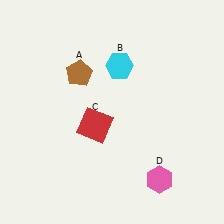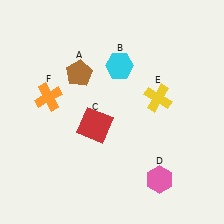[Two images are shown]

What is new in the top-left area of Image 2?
An orange cross (F) was added in the top-left area of Image 2.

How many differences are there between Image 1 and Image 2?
There are 2 differences between the two images.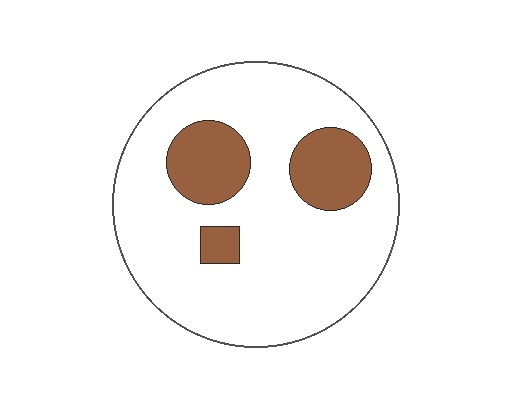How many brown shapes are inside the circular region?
3.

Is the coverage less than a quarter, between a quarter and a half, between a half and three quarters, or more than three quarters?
Less than a quarter.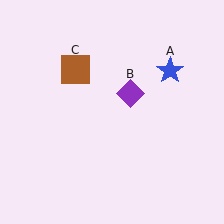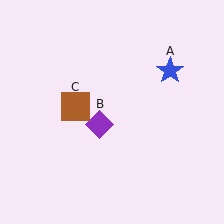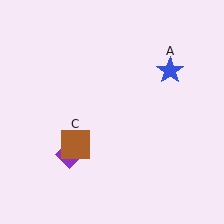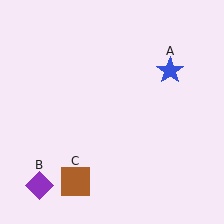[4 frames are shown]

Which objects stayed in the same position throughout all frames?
Blue star (object A) remained stationary.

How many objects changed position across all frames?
2 objects changed position: purple diamond (object B), brown square (object C).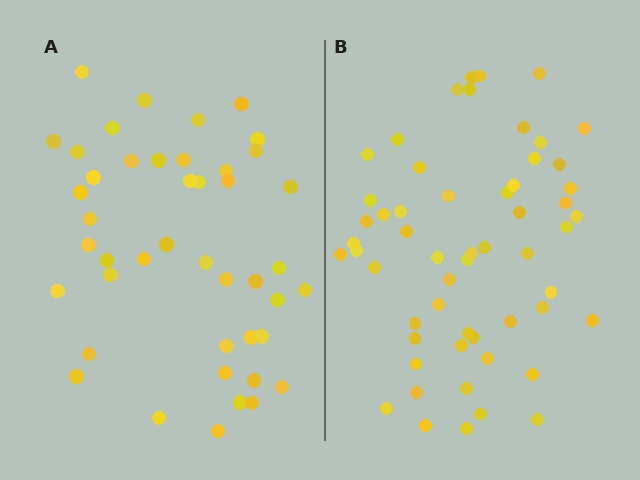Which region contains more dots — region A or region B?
Region B (the right region) has more dots.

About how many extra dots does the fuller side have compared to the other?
Region B has roughly 12 or so more dots than region A.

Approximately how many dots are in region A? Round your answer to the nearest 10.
About 40 dots. (The exact count is 44, which rounds to 40.)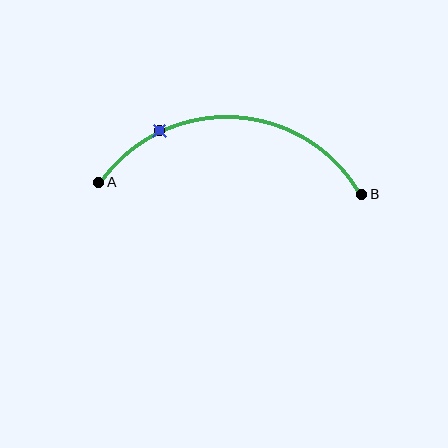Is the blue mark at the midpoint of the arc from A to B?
No. The blue mark lies on the arc but is closer to endpoint A. The arc midpoint would be at the point on the curve equidistant along the arc from both A and B.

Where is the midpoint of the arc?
The arc midpoint is the point on the curve farthest from the straight line joining A and B. It sits above that line.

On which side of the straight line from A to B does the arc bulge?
The arc bulges above the straight line connecting A and B.